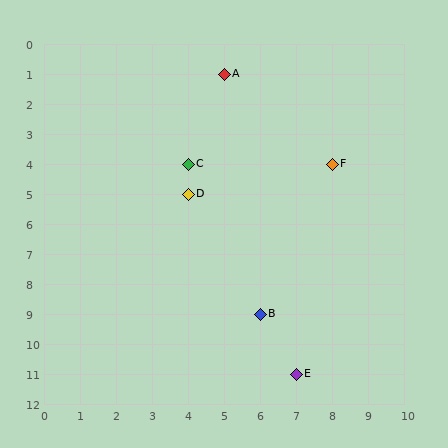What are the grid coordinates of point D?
Point D is at grid coordinates (4, 5).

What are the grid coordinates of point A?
Point A is at grid coordinates (5, 1).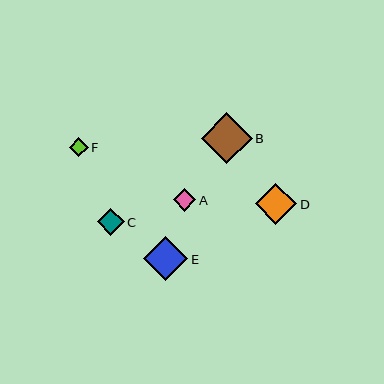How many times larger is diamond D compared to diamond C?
Diamond D is approximately 1.5 times the size of diamond C.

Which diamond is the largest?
Diamond B is the largest with a size of approximately 51 pixels.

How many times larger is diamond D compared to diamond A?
Diamond D is approximately 1.8 times the size of diamond A.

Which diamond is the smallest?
Diamond F is the smallest with a size of approximately 19 pixels.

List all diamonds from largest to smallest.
From largest to smallest: B, E, D, C, A, F.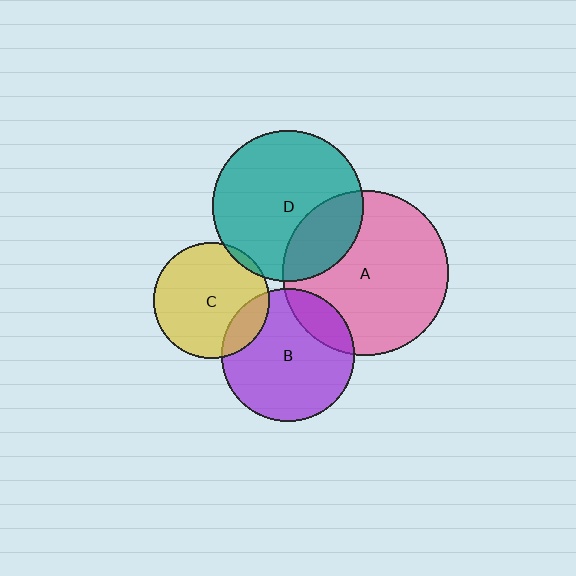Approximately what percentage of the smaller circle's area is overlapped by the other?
Approximately 15%.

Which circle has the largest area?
Circle A (pink).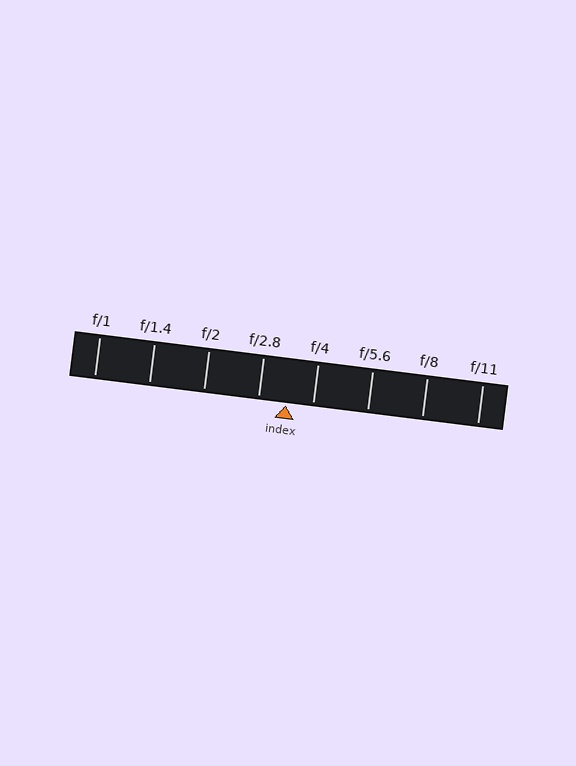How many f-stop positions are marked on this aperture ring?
There are 8 f-stop positions marked.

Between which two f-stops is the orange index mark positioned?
The index mark is between f/2.8 and f/4.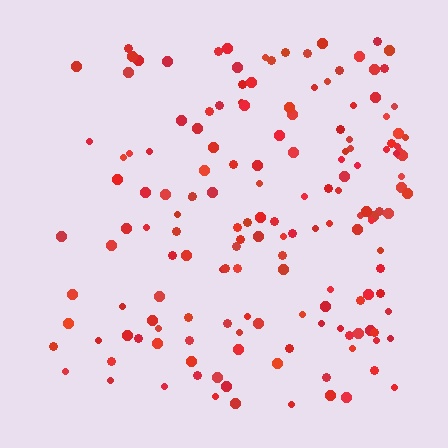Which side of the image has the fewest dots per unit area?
The left.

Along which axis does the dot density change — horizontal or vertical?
Horizontal.